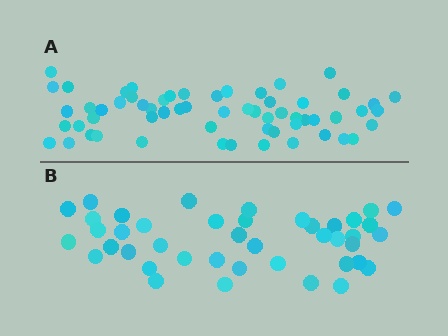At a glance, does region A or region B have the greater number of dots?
Region A (the top region) has more dots.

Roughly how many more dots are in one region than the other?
Region A has approximately 20 more dots than region B.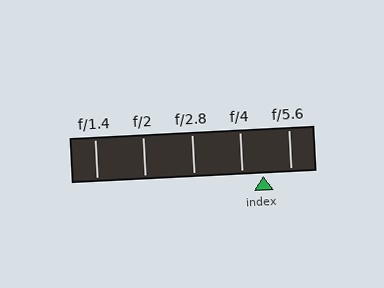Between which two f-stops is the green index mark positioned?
The index mark is between f/4 and f/5.6.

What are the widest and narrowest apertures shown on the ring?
The widest aperture shown is f/1.4 and the narrowest is f/5.6.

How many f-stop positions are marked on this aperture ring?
There are 5 f-stop positions marked.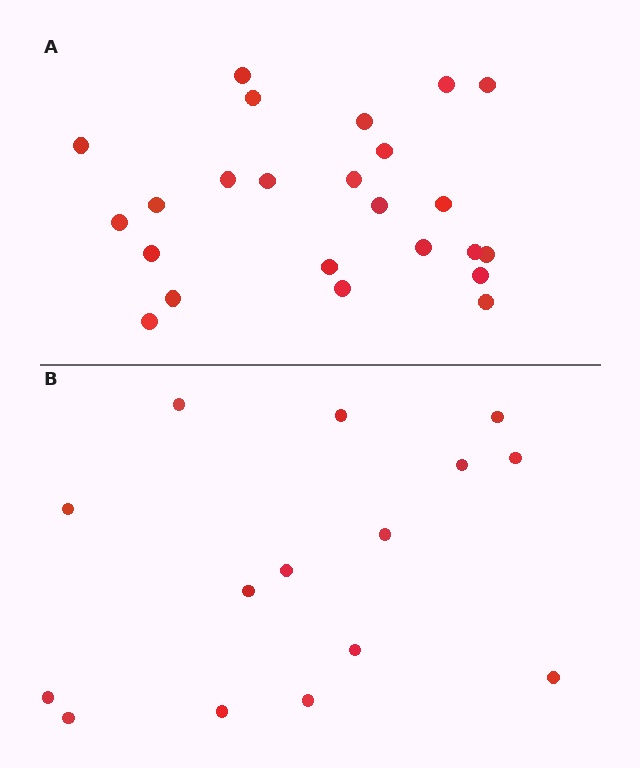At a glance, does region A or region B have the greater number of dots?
Region A (the top region) has more dots.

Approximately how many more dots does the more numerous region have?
Region A has roughly 8 or so more dots than region B.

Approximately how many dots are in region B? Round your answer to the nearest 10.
About 20 dots. (The exact count is 15, which rounds to 20.)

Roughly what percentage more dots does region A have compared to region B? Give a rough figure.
About 60% more.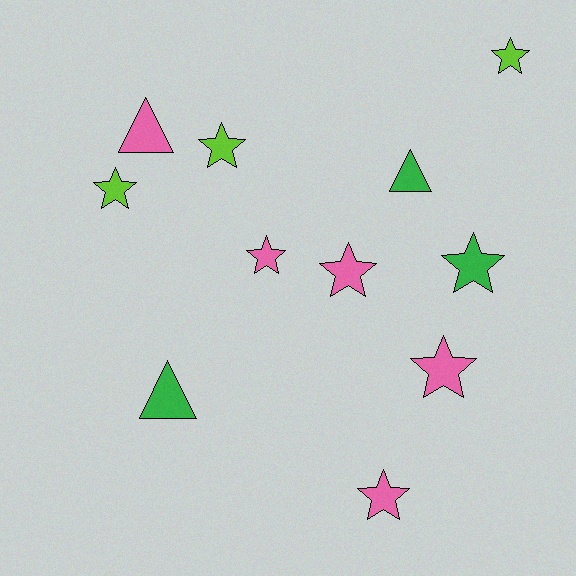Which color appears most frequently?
Pink, with 5 objects.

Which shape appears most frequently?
Star, with 8 objects.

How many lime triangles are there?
There are no lime triangles.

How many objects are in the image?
There are 11 objects.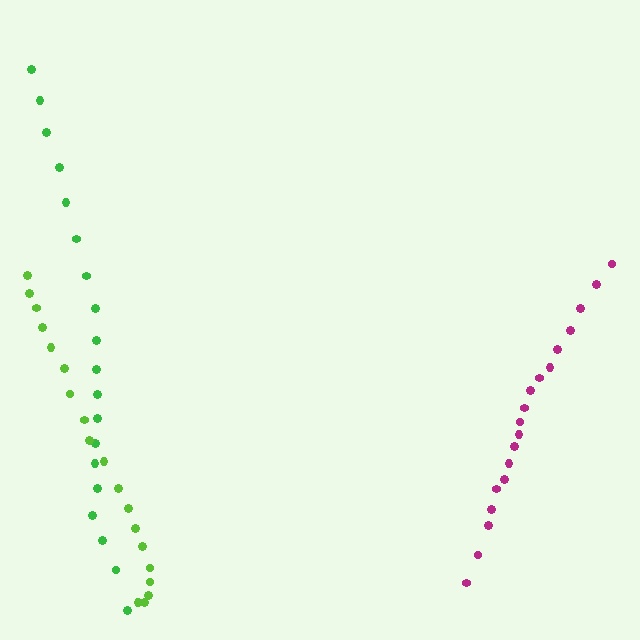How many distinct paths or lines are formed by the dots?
There are 3 distinct paths.